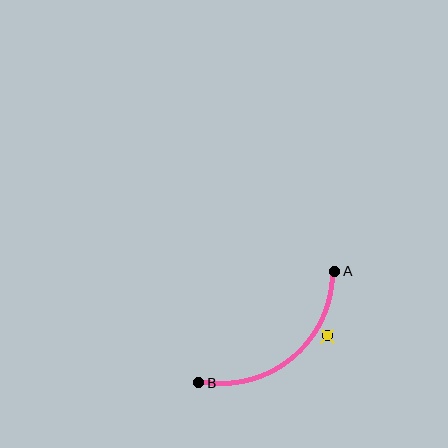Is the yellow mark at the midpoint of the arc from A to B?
No — the yellow mark does not lie on the arc at all. It sits slightly outside the curve.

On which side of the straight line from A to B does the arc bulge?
The arc bulges below and to the right of the straight line connecting A and B.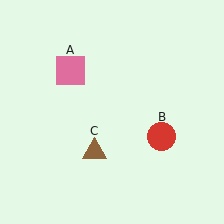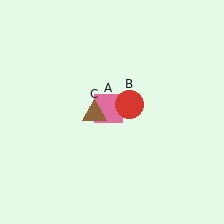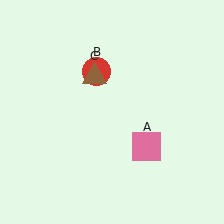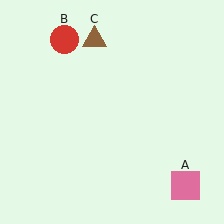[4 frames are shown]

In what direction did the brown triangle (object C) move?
The brown triangle (object C) moved up.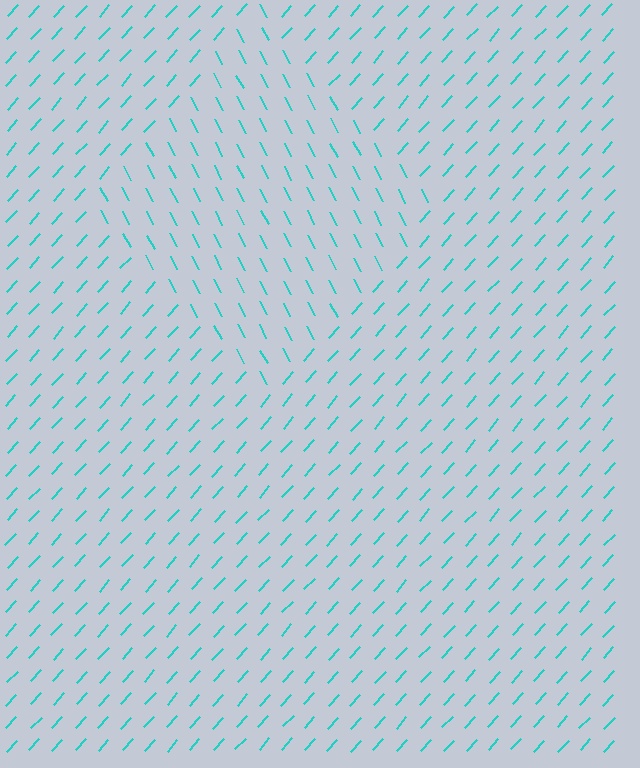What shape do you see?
I see a diamond.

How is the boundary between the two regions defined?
The boundary is defined purely by a change in line orientation (approximately 70 degrees difference). All lines are the same color and thickness.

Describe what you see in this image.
The image is filled with small cyan line segments. A diamond region in the image has lines oriented differently from the surrounding lines, creating a visible texture boundary.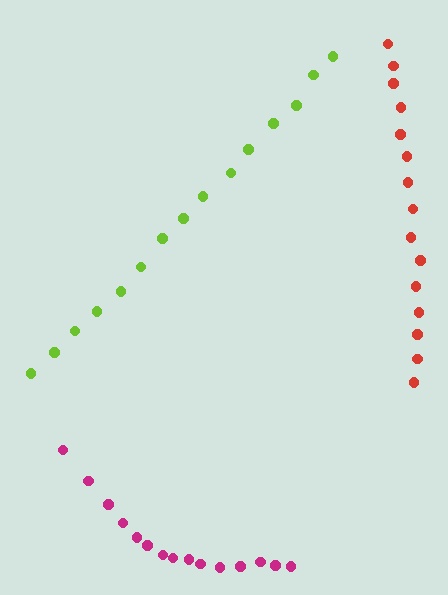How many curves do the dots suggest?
There are 3 distinct paths.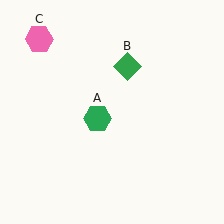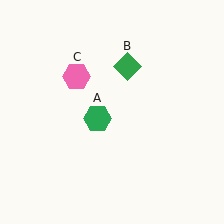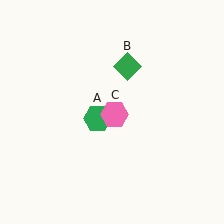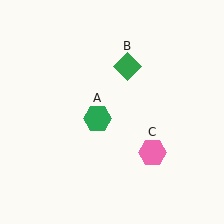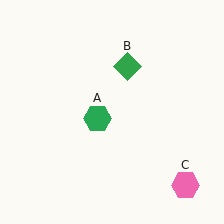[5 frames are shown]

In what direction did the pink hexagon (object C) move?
The pink hexagon (object C) moved down and to the right.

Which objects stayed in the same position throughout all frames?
Green hexagon (object A) and green diamond (object B) remained stationary.